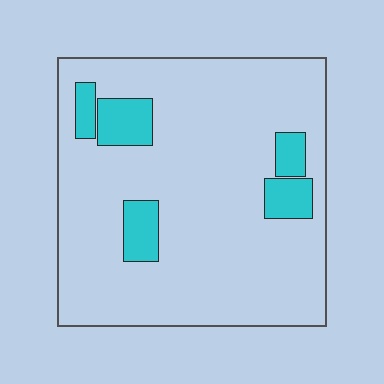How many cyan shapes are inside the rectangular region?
5.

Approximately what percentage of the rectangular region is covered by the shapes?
Approximately 15%.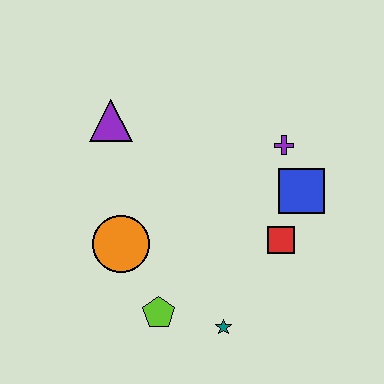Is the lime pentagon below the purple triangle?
Yes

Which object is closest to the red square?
The blue square is closest to the red square.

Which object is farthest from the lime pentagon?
The purple cross is farthest from the lime pentagon.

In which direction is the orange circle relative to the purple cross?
The orange circle is to the left of the purple cross.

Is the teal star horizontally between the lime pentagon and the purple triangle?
No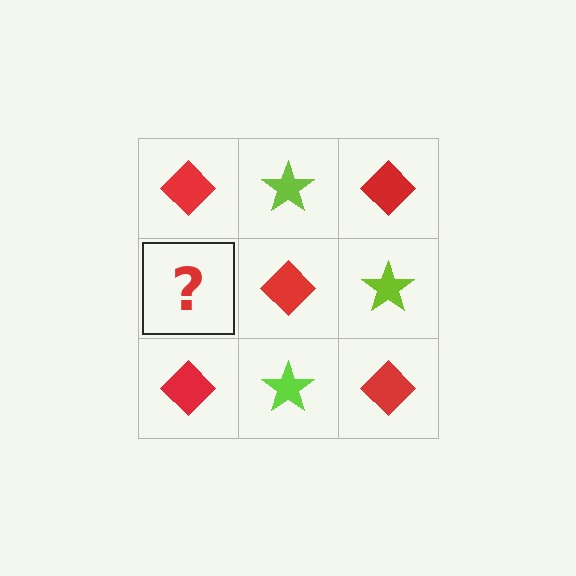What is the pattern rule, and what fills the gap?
The rule is that it alternates red diamond and lime star in a checkerboard pattern. The gap should be filled with a lime star.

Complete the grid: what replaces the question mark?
The question mark should be replaced with a lime star.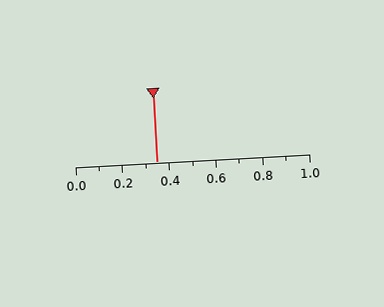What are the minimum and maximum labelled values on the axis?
The axis runs from 0.0 to 1.0.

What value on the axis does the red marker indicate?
The marker indicates approximately 0.35.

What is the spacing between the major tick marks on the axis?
The major ticks are spaced 0.2 apart.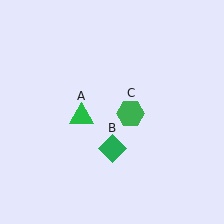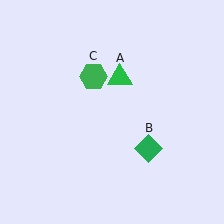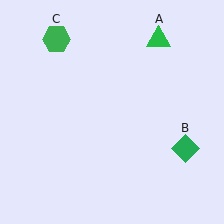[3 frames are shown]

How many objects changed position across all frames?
3 objects changed position: green triangle (object A), green diamond (object B), green hexagon (object C).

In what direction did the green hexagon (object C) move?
The green hexagon (object C) moved up and to the left.